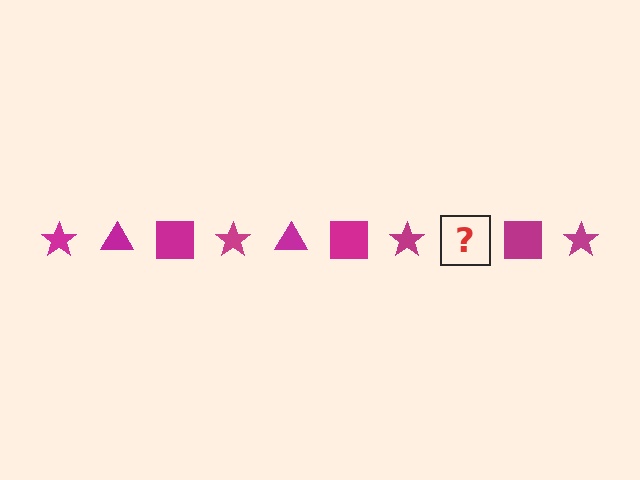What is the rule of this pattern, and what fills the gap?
The rule is that the pattern cycles through star, triangle, square shapes in magenta. The gap should be filled with a magenta triangle.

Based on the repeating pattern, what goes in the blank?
The blank should be a magenta triangle.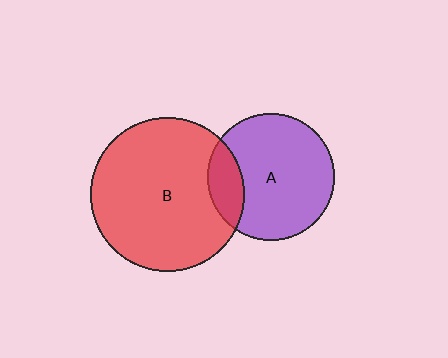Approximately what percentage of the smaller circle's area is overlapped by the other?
Approximately 20%.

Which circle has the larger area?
Circle B (red).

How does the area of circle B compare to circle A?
Approximately 1.5 times.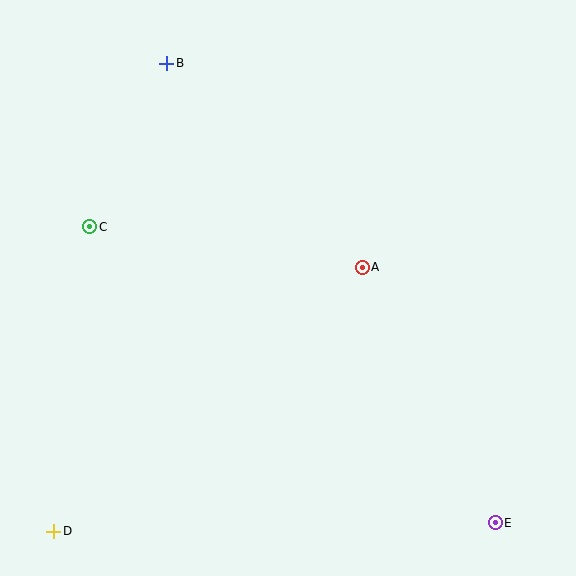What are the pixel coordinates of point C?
Point C is at (90, 227).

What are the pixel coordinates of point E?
Point E is at (495, 523).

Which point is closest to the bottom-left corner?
Point D is closest to the bottom-left corner.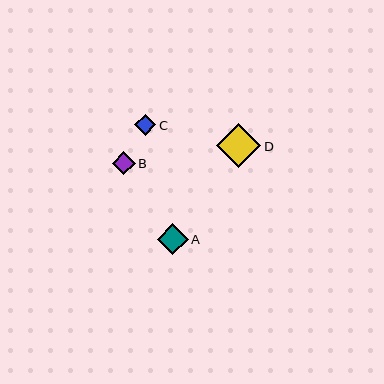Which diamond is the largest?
Diamond D is the largest with a size of approximately 44 pixels.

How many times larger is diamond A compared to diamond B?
Diamond A is approximately 1.3 times the size of diamond B.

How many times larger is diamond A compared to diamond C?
Diamond A is approximately 1.5 times the size of diamond C.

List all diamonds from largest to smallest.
From largest to smallest: D, A, B, C.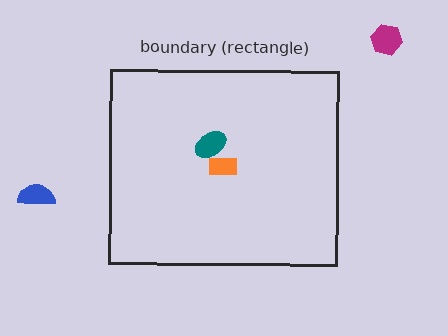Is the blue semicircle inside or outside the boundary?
Outside.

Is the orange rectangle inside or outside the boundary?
Inside.